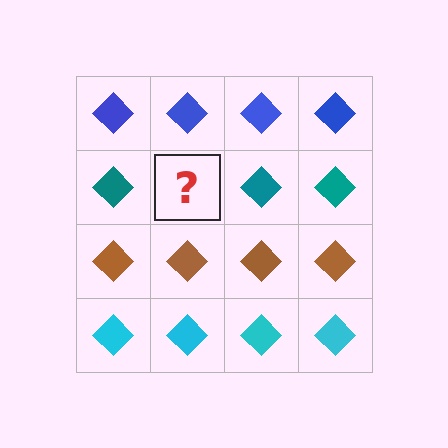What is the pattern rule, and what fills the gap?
The rule is that each row has a consistent color. The gap should be filled with a teal diamond.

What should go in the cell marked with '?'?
The missing cell should contain a teal diamond.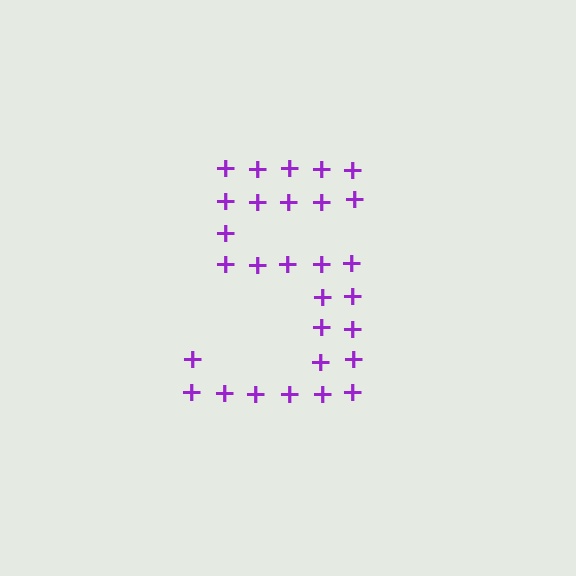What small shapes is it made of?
It is made of small plus signs.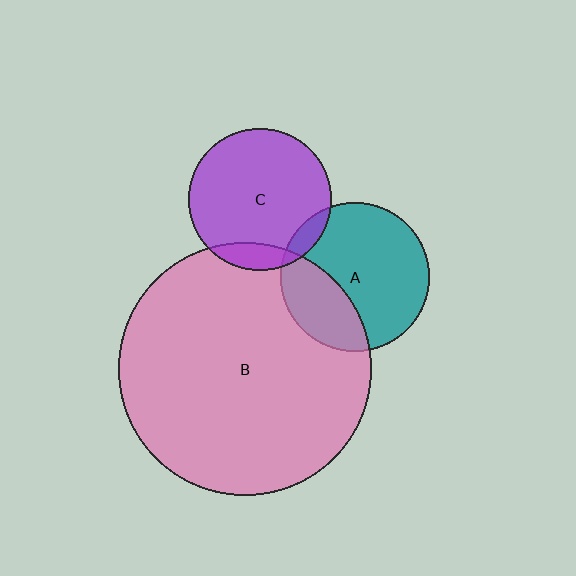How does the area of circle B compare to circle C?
Approximately 3.2 times.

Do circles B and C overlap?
Yes.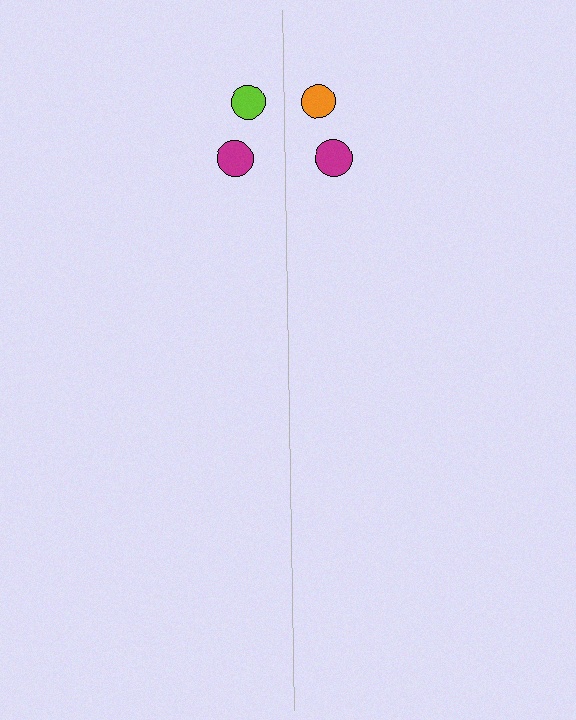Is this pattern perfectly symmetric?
No, the pattern is not perfectly symmetric. The orange circle on the right side breaks the symmetry — its mirror counterpart is lime.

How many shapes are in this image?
There are 4 shapes in this image.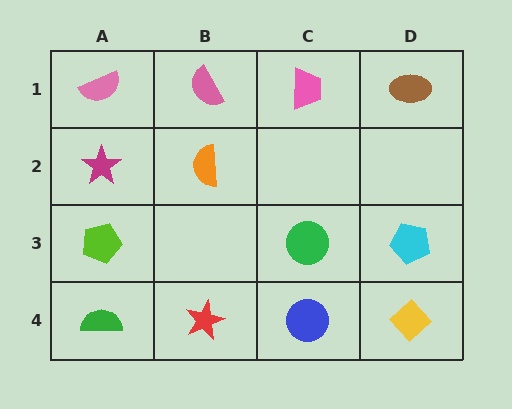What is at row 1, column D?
A brown ellipse.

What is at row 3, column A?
A lime pentagon.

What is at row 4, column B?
A red star.